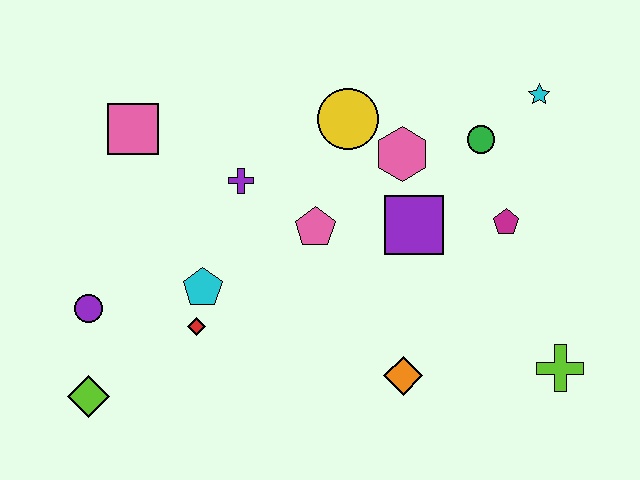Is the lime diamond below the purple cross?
Yes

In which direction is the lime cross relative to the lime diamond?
The lime cross is to the right of the lime diamond.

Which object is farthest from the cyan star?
The lime diamond is farthest from the cyan star.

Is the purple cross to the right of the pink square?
Yes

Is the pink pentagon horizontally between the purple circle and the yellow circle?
Yes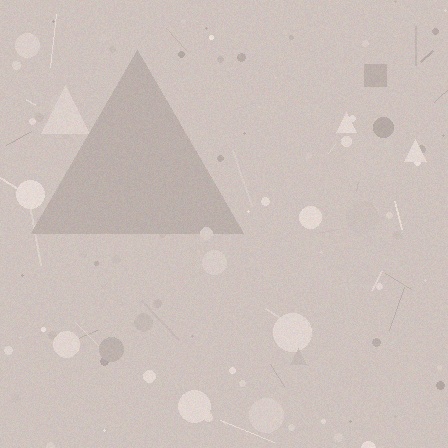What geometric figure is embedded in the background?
A triangle is embedded in the background.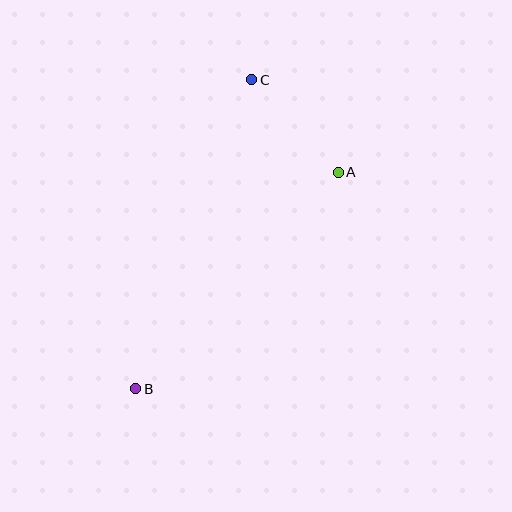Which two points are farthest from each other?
Points B and C are farthest from each other.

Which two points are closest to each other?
Points A and C are closest to each other.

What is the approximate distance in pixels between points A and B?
The distance between A and B is approximately 296 pixels.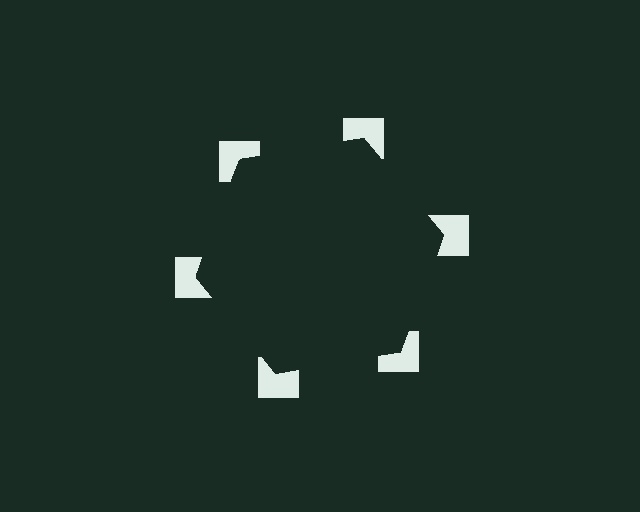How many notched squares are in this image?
There are 6 — one at each vertex of the illusory hexagon.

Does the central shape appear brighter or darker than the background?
It typically appears slightly darker than the background, even though no actual brightness change is drawn.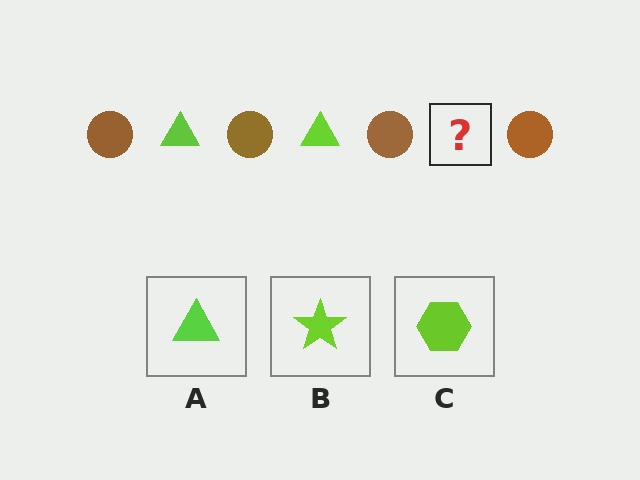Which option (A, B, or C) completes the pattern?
A.